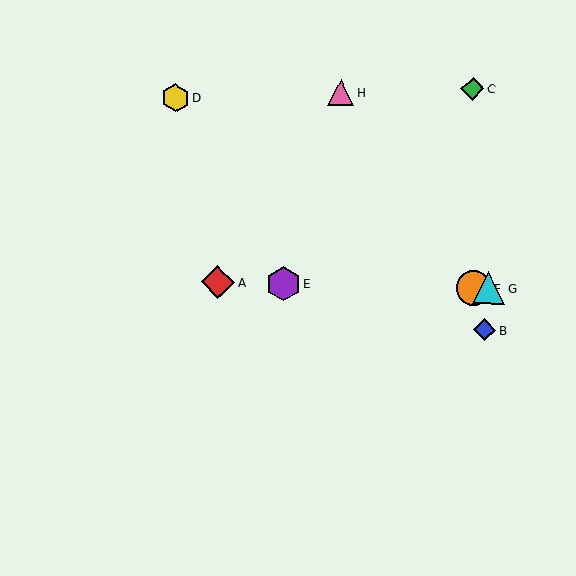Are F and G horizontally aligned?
Yes, both are at y≈288.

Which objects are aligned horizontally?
Objects A, E, F, G are aligned horizontally.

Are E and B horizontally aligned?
No, E is at y≈284 and B is at y≈330.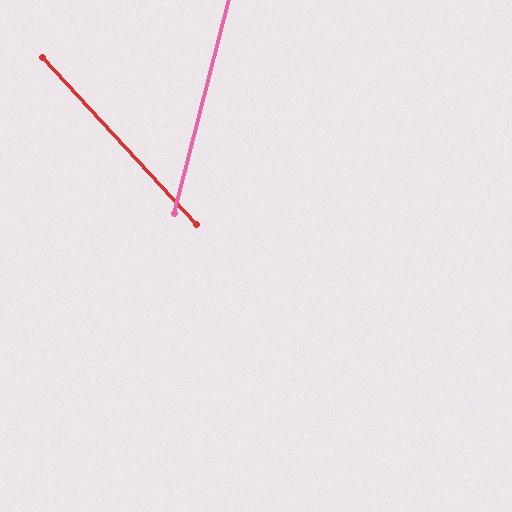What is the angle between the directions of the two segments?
Approximately 57 degrees.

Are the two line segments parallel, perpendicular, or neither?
Neither parallel nor perpendicular — they differ by about 57°.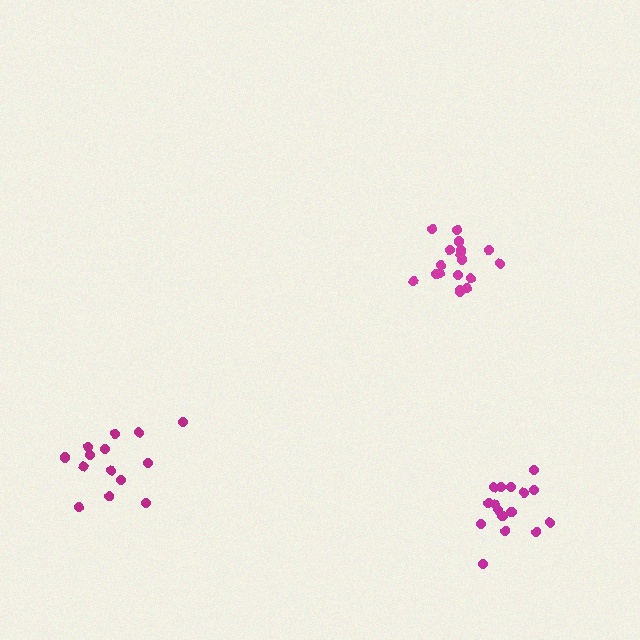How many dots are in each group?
Group 1: 14 dots, Group 2: 18 dots, Group 3: 16 dots (48 total).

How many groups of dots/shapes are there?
There are 3 groups.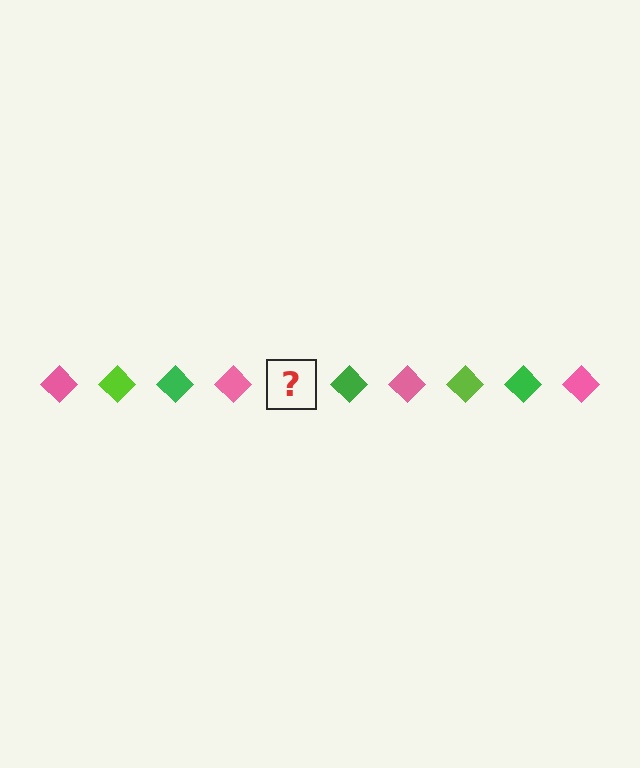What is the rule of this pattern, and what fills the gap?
The rule is that the pattern cycles through pink, lime, green diamonds. The gap should be filled with a lime diamond.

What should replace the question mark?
The question mark should be replaced with a lime diamond.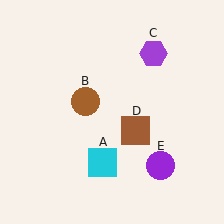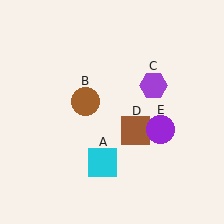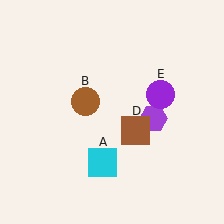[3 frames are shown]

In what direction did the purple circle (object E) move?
The purple circle (object E) moved up.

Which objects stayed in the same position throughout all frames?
Cyan square (object A) and brown circle (object B) and brown square (object D) remained stationary.